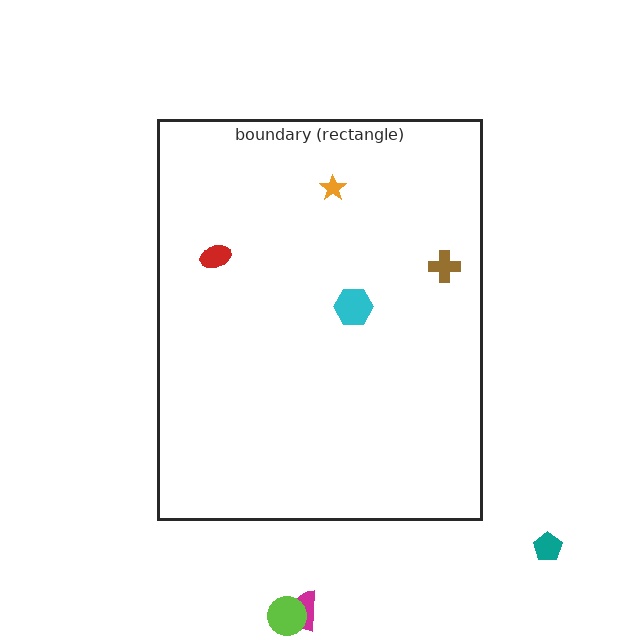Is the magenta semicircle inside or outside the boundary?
Outside.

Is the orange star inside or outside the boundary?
Inside.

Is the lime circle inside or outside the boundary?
Outside.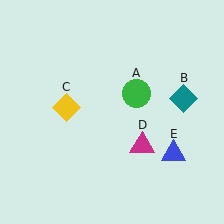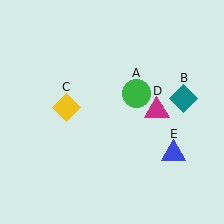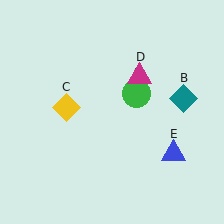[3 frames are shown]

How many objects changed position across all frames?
1 object changed position: magenta triangle (object D).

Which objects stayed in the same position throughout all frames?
Green circle (object A) and teal diamond (object B) and yellow diamond (object C) and blue triangle (object E) remained stationary.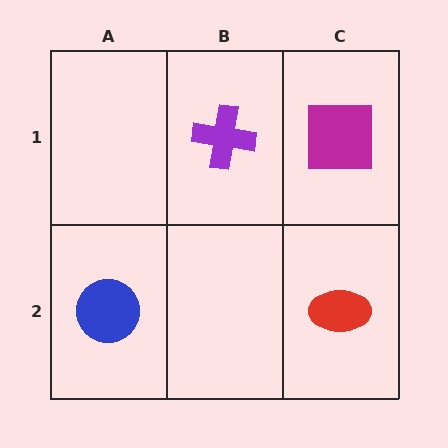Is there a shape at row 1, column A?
No, that cell is empty.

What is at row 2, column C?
A red ellipse.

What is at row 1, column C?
A magenta square.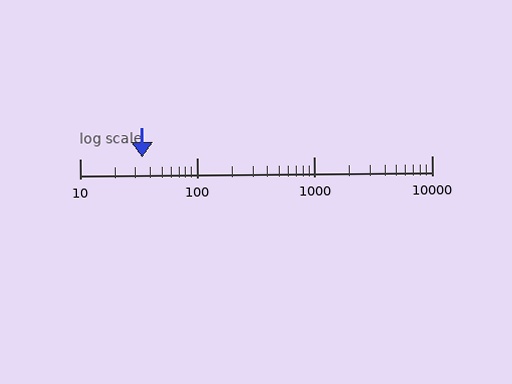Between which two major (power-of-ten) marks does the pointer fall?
The pointer is between 10 and 100.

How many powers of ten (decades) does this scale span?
The scale spans 3 decades, from 10 to 10000.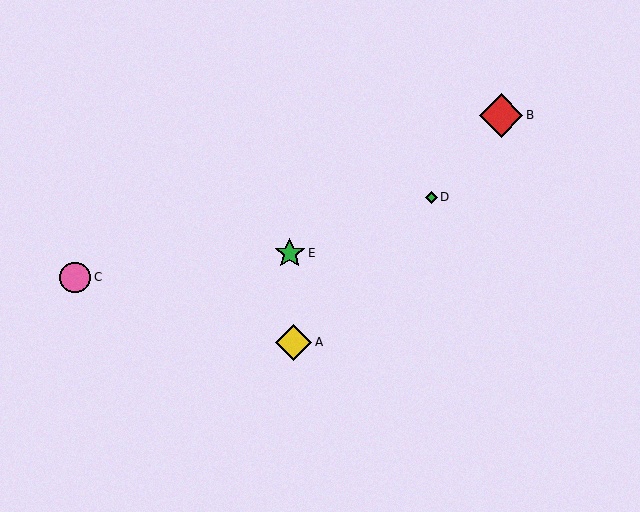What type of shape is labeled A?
Shape A is a yellow diamond.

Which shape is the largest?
The red diamond (labeled B) is the largest.